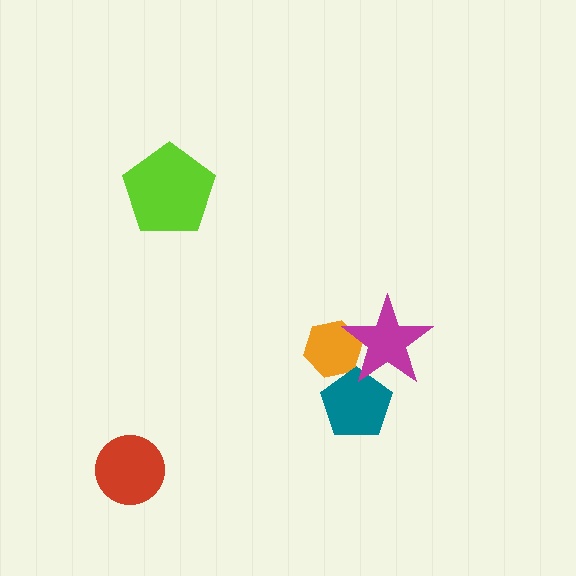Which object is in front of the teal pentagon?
The magenta star is in front of the teal pentagon.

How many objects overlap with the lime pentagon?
0 objects overlap with the lime pentagon.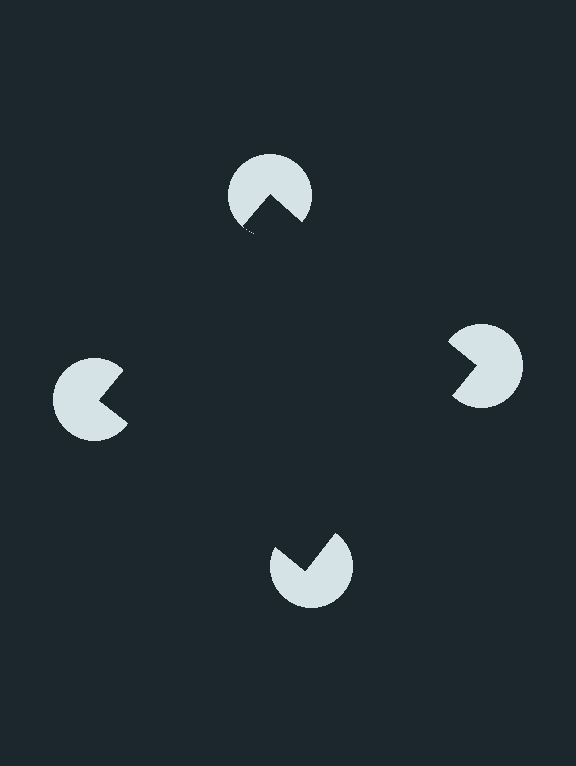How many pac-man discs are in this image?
There are 4 — one at each vertex of the illusory square.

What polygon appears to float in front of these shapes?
An illusory square — its edges are inferred from the aligned wedge cuts in the pac-man discs, not physically drawn.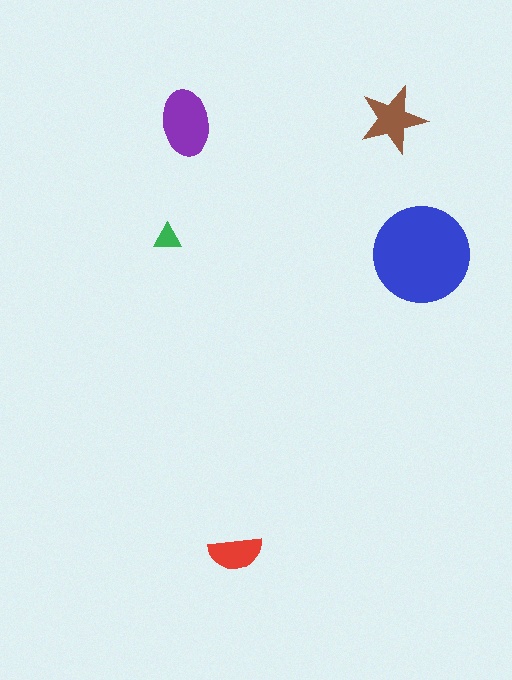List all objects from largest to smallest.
The blue circle, the purple ellipse, the brown star, the red semicircle, the green triangle.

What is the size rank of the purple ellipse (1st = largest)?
2nd.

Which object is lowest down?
The red semicircle is bottommost.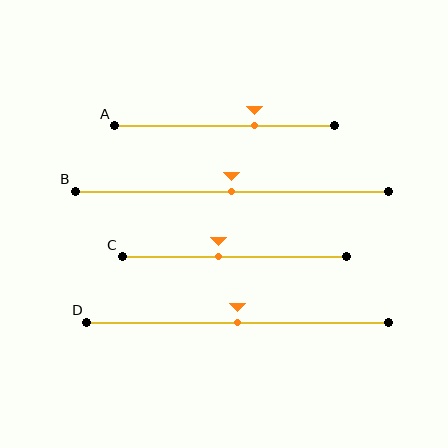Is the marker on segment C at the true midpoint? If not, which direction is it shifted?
No, the marker on segment C is shifted to the left by about 7% of the segment length.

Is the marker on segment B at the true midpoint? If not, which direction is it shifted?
Yes, the marker on segment B is at the true midpoint.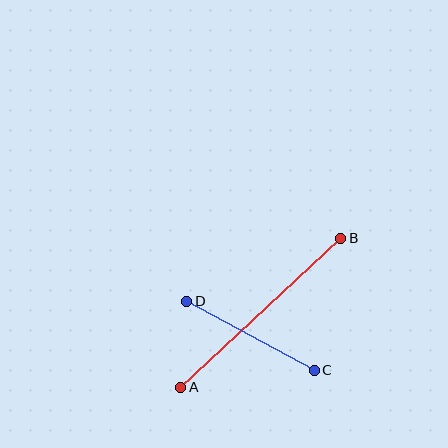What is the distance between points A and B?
The distance is approximately 219 pixels.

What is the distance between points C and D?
The distance is approximately 145 pixels.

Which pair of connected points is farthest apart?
Points A and B are farthest apart.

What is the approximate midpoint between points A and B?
The midpoint is at approximately (261, 313) pixels.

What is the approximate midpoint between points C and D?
The midpoint is at approximately (250, 336) pixels.